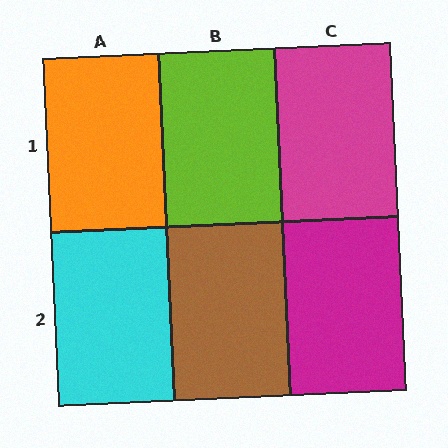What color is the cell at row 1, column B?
Lime.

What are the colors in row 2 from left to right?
Cyan, brown, magenta.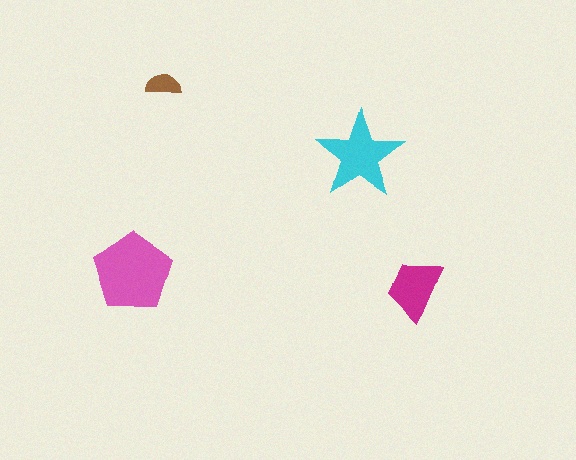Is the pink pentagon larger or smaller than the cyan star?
Larger.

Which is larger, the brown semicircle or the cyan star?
The cyan star.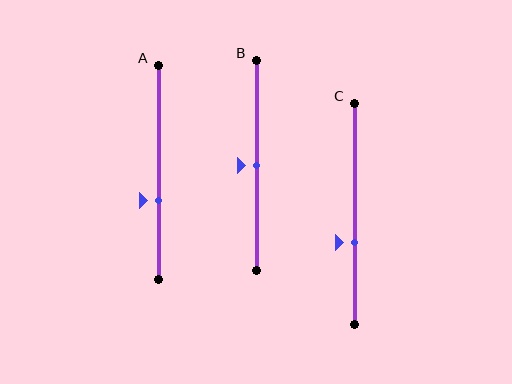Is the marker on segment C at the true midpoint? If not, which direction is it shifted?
No, the marker on segment C is shifted downward by about 13% of the segment length.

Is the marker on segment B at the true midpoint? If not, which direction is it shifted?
Yes, the marker on segment B is at the true midpoint.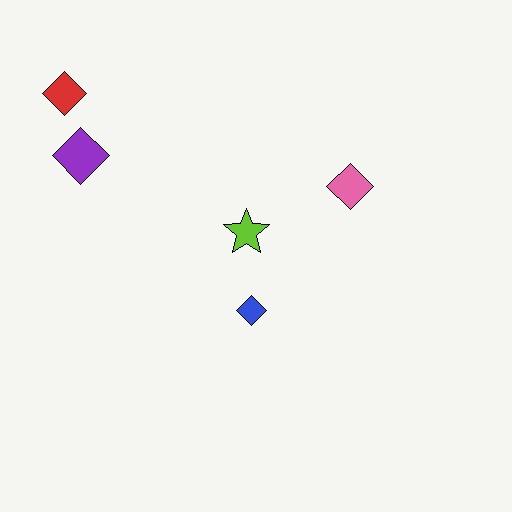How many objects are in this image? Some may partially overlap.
There are 5 objects.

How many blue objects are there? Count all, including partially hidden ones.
There is 1 blue object.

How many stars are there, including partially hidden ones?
There is 1 star.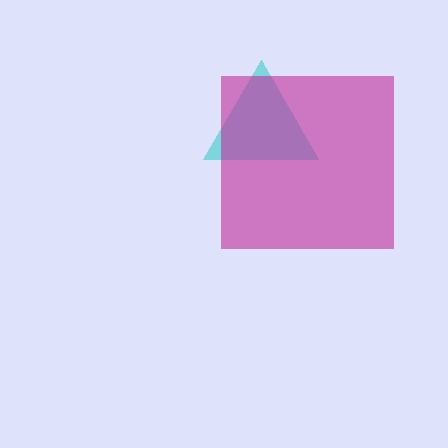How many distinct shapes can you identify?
There are 2 distinct shapes: a cyan triangle, a magenta square.